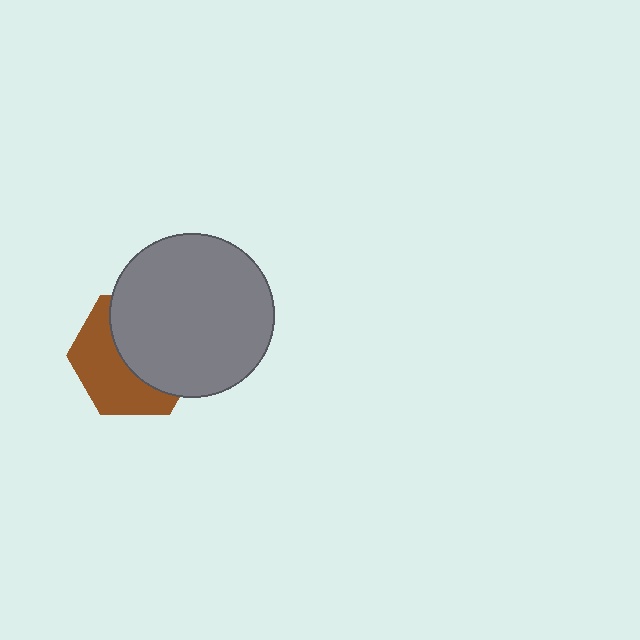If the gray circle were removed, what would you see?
You would see the complete brown hexagon.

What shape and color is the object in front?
The object in front is a gray circle.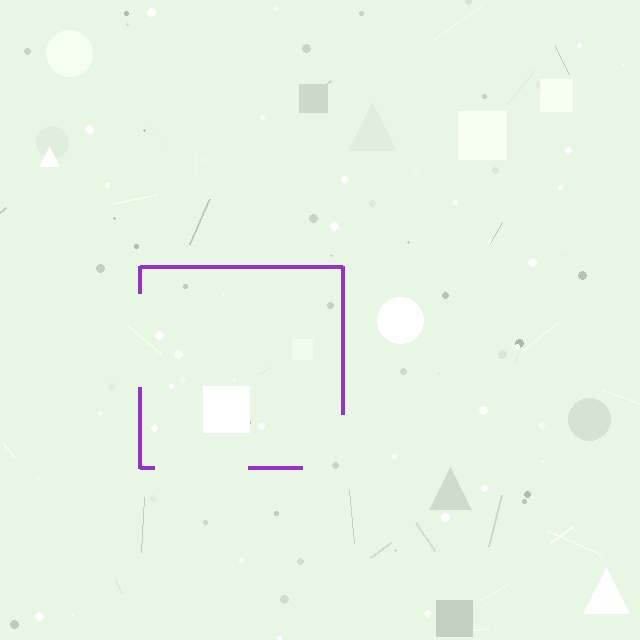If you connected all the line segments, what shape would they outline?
They would outline a square.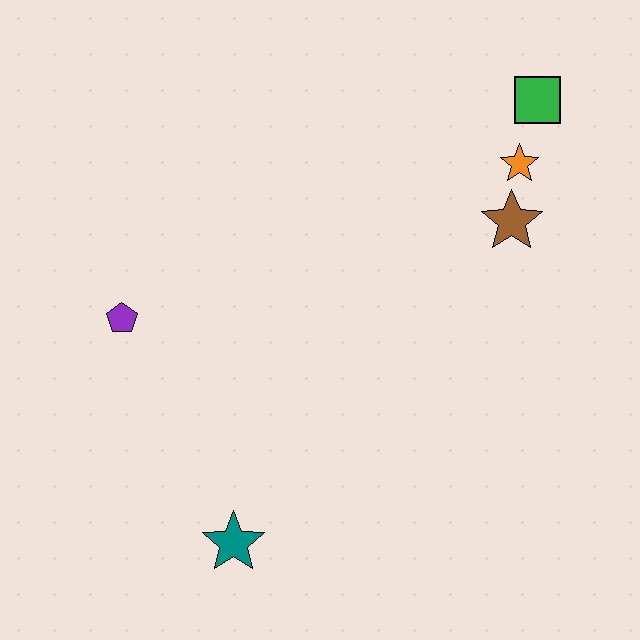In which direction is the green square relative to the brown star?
The green square is above the brown star.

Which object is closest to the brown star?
The orange star is closest to the brown star.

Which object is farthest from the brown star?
The teal star is farthest from the brown star.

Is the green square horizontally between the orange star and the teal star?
No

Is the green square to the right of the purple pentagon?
Yes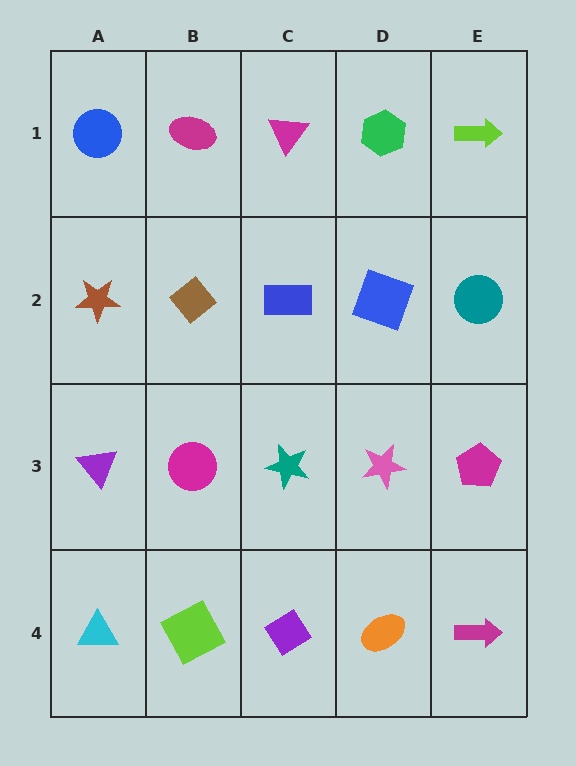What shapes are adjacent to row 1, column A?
A brown star (row 2, column A), a magenta ellipse (row 1, column B).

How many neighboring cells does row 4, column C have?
3.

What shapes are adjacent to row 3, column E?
A teal circle (row 2, column E), a magenta arrow (row 4, column E), a pink star (row 3, column D).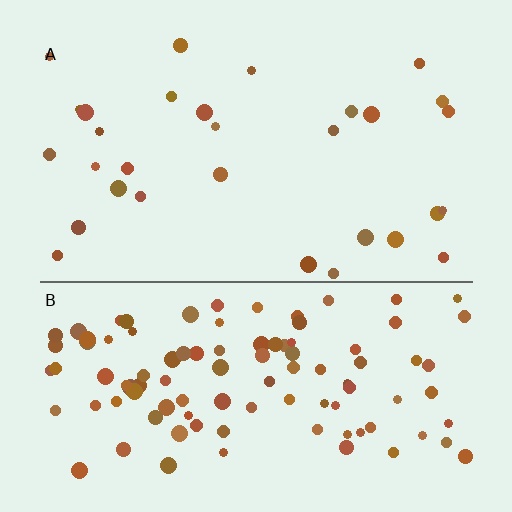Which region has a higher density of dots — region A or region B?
B (the bottom).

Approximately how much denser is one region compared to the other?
Approximately 3.4× — region B over region A.